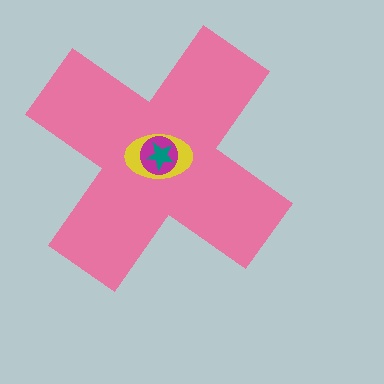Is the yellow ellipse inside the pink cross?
Yes.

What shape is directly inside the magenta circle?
The teal star.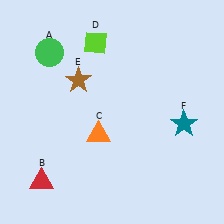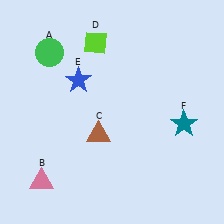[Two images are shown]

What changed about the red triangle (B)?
In Image 1, B is red. In Image 2, it changed to pink.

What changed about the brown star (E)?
In Image 1, E is brown. In Image 2, it changed to blue.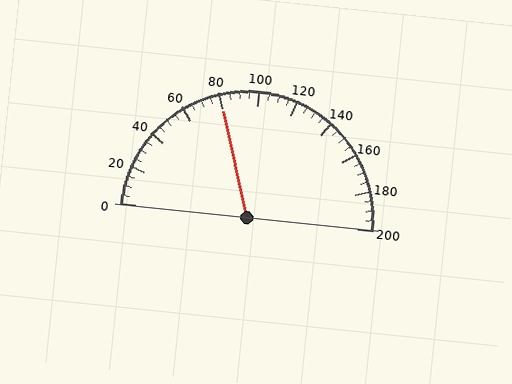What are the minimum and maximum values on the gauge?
The gauge ranges from 0 to 200.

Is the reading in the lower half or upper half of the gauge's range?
The reading is in the lower half of the range (0 to 200).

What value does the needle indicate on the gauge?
The needle indicates approximately 80.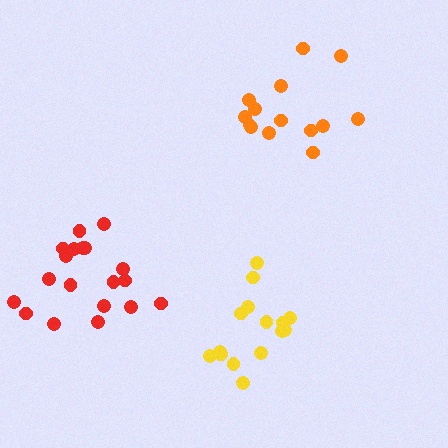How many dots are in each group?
Group 1: 19 dots, Group 2: 14 dots, Group 3: 15 dots (48 total).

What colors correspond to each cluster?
The clusters are colored: red, orange, yellow.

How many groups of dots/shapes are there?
There are 3 groups.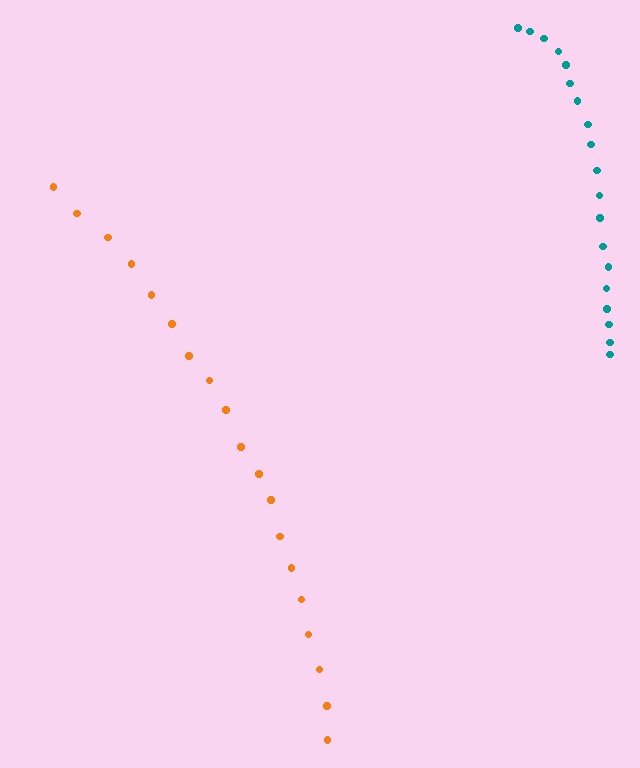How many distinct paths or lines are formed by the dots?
There are 2 distinct paths.